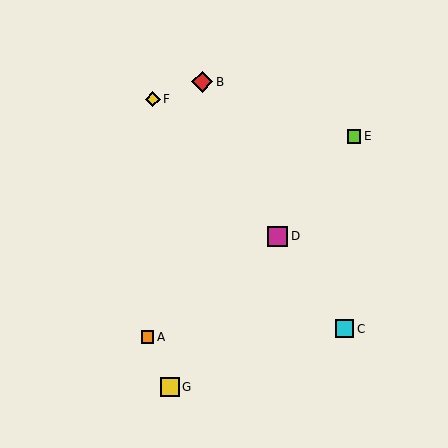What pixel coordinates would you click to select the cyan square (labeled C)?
Click at (344, 329) to select the cyan square C.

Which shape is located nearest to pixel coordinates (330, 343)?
The cyan square (labeled C) at (344, 329) is nearest to that location.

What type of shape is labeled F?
Shape F is a yellow diamond.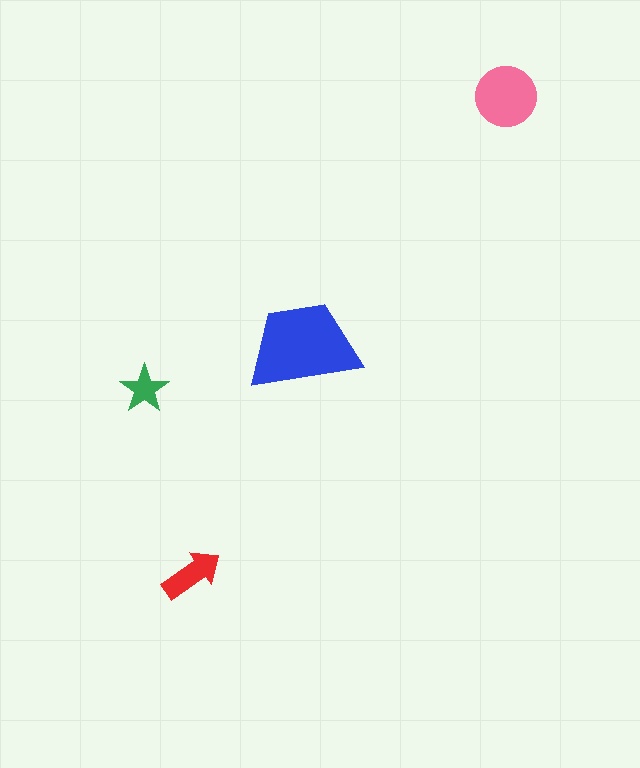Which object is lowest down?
The red arrow is bottommost.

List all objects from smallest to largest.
The green star, the red arrow, the pink circle, the blue trapezoid.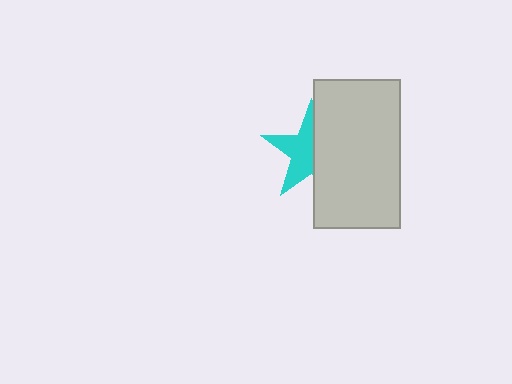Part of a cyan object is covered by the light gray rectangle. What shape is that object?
It is a star.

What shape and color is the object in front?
The object in front is a light gray rectangle.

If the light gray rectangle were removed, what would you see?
You would see the complete cyan star.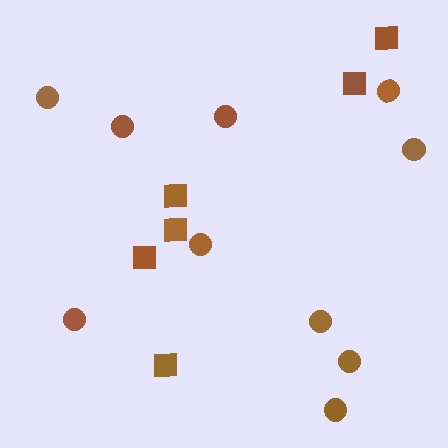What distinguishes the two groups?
There are 2 groups: one group of circles (10) and one group of squares (6).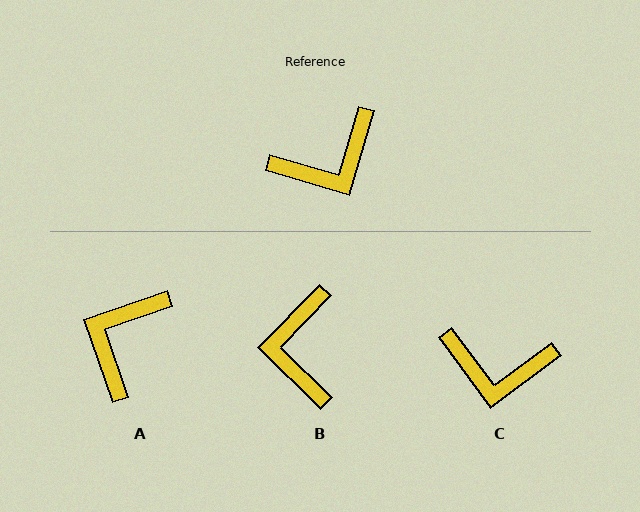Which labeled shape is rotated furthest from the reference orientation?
A, about 144 degrees away.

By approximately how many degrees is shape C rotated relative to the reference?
Approximately 37 degrees clockwise.